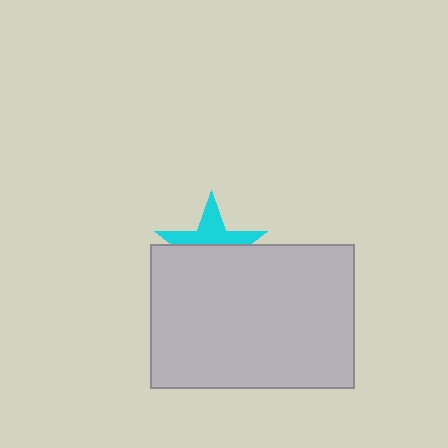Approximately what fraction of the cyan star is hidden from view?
Roughly 58% of the cyan star is hidden behind the light gray rectangle.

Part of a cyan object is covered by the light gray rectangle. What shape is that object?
It is a star.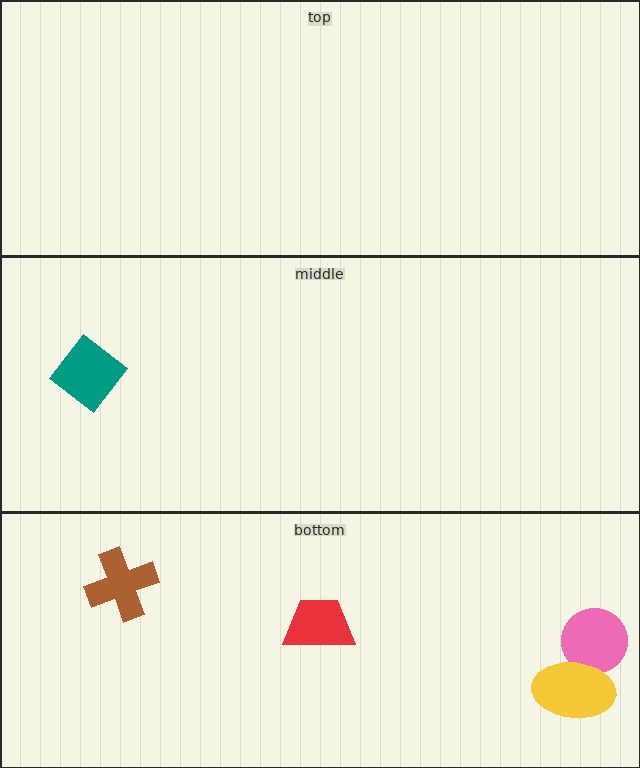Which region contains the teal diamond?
The middle region.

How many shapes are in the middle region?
1.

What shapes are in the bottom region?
The brown cross, the red trapezoid, the pink circle, the yellow ellipse.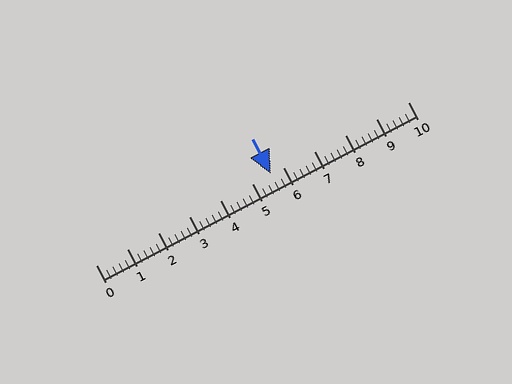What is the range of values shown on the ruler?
The ruler shows values from 0 to 10.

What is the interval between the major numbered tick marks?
The major tick marks are spaced 1 units apart.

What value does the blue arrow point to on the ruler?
The blue arrow points to approximately 5.6.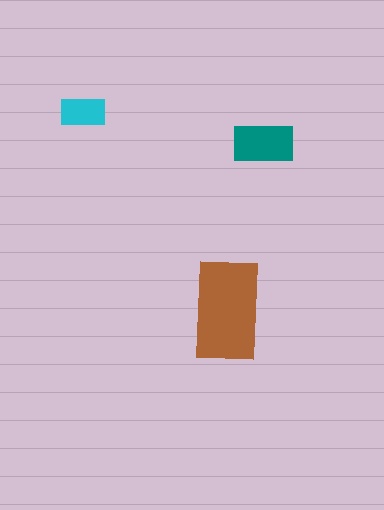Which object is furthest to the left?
The cyan rectangle is leftmost.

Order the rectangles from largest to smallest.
the brown one, the teal one, the cyan one.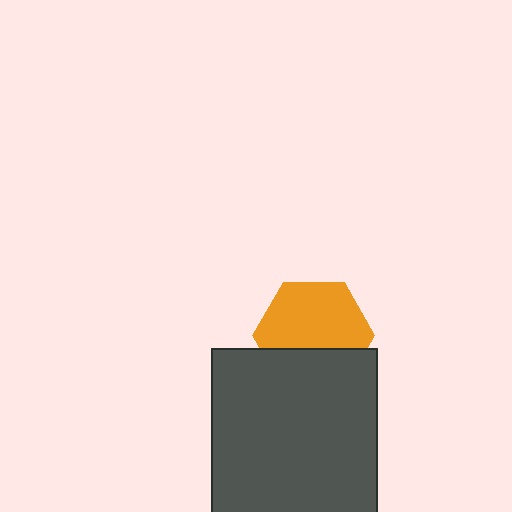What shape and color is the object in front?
The object in front is a dark gray square.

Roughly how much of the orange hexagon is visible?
About half of it is visible (roughly 64%).